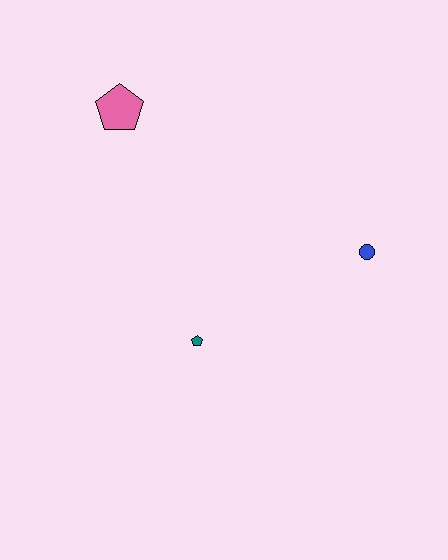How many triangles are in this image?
There are no triangles.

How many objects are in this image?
There are 3 objects.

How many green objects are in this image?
There are no green objects.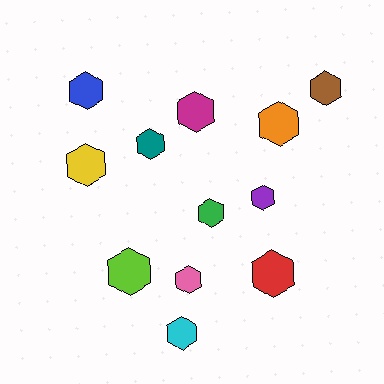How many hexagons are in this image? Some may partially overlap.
There are 12 hexagons.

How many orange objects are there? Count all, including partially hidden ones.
There is 1 orange object.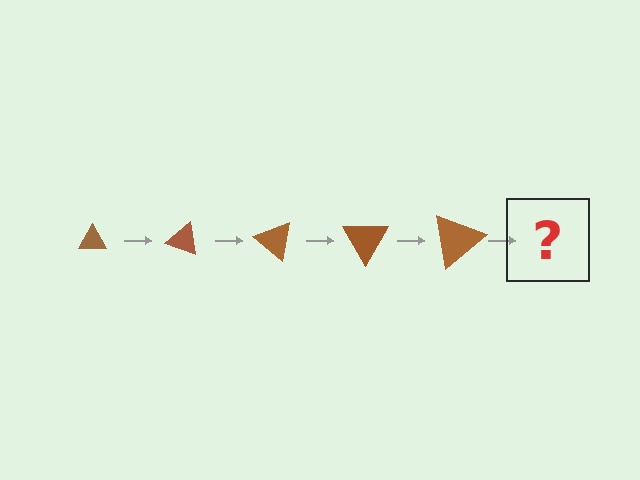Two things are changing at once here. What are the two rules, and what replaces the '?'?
The two rules are that the triangle grows larger each step and it rotates 20 degrees each step. The '?' should be a triangle, larger than the previous one and rotated 100 degrees from the start.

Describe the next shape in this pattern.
It should be a triangle, larger than the previous one and rotated 100 degrees from the start.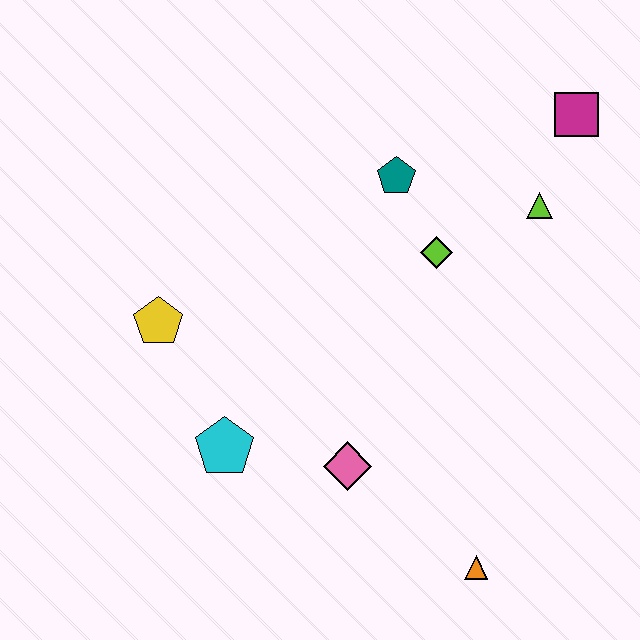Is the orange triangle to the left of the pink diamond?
No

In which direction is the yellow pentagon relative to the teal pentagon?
The yellow pentagon is to the left of the teal pentagon.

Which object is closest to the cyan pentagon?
The pink diamond is closest to the cyan pentagon.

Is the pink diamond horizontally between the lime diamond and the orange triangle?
No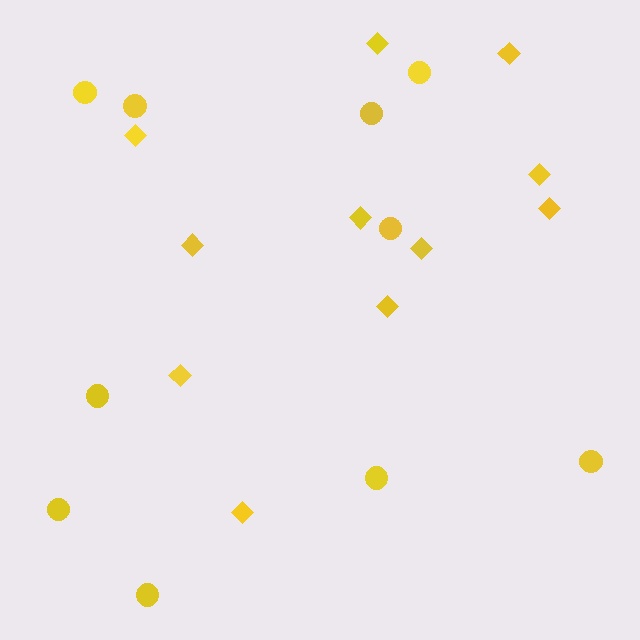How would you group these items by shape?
There are 2 groups: one group of circles (10) and one group of diamonds (11).